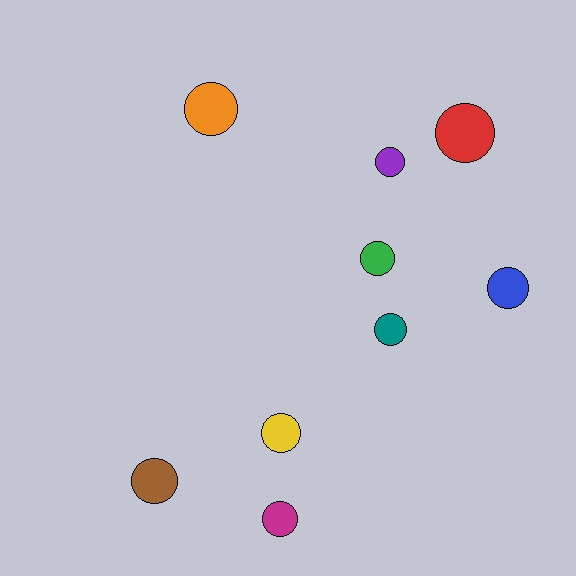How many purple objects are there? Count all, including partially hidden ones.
There is 1 purple object.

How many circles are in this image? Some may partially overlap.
There are 9 circles.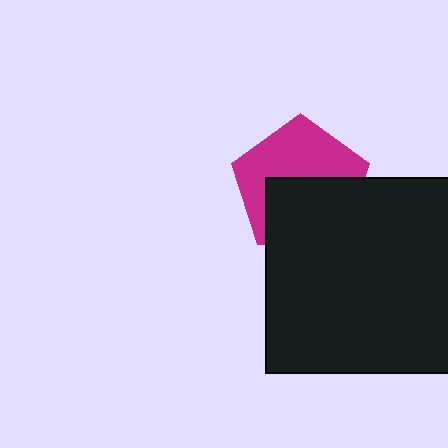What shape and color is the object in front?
The object in front is a black rectangle.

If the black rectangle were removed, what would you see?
You would see the complete magenta pentagon.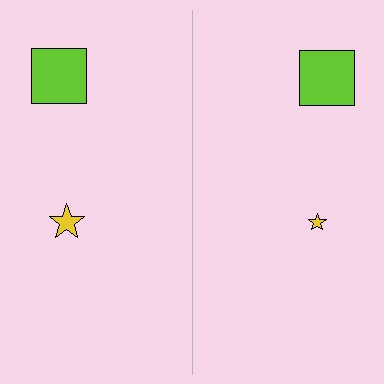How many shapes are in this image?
There are 4 shapes in this image.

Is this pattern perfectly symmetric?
No, the pattern is not perfectly symmetric. The yellow star on the right side has a different size than its mirror counterpart.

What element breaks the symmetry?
The yellow star on the right side has a different size than its mirror counterpart.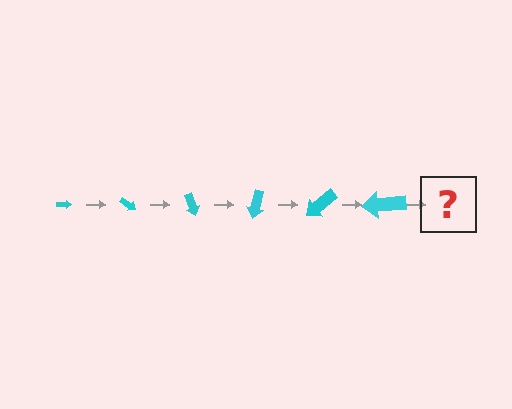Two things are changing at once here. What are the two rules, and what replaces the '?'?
The two rules are that the arrow grows larger each step and it rotates 35 degrees each step. The '?' should be an arrow, larger than the previous one and rotated 210 degrees from the start.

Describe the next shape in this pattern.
It should be an arrow, larger than the previous one and rotated 210 degrees from the start.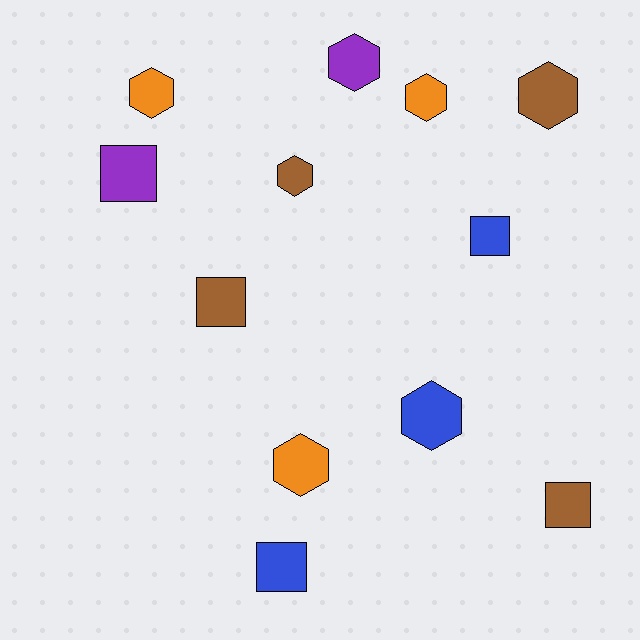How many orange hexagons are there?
There are 3 orange hexagons.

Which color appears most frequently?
Brown, with 4 objects.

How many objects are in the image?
There are 12 objects.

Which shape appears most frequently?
Hexagon, with 7 objects.